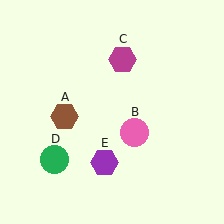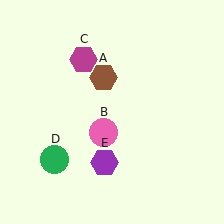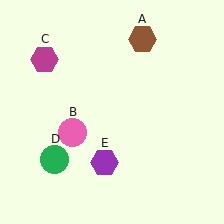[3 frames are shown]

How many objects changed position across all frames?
3 objects changed position: brown hexagon (object A), pink circle (object B), magenta hexagon (object C).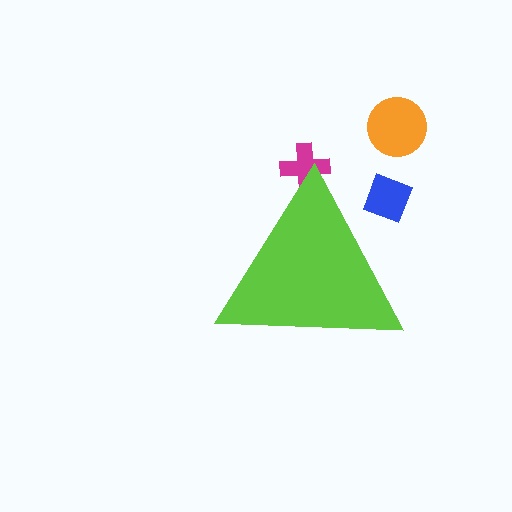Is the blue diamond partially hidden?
Yes, the blue diamond is partially hidden behind the lime triangle.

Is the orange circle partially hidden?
No, the orange circle is fully visible.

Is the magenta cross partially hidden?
Yes, the magenta cross is partially hidden behind the lime triangle.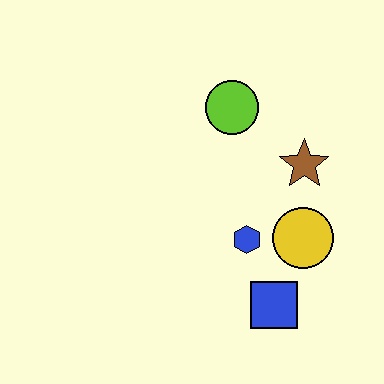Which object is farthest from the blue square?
The lime circle is farthest from the blue square.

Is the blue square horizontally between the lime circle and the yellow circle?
Yes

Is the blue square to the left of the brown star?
Yes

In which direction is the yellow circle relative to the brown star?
The yellow circle is below the brown star.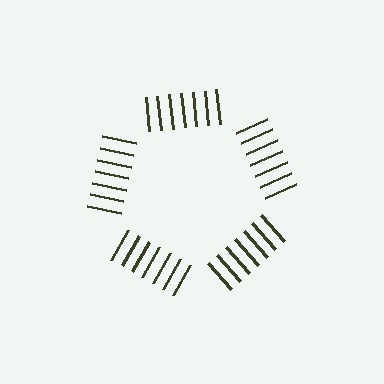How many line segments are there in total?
35 — 7 along each of the 5 edges.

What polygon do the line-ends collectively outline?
An illusory pentagon — the line segments terminate on its edges but no continuous stroke is drawn.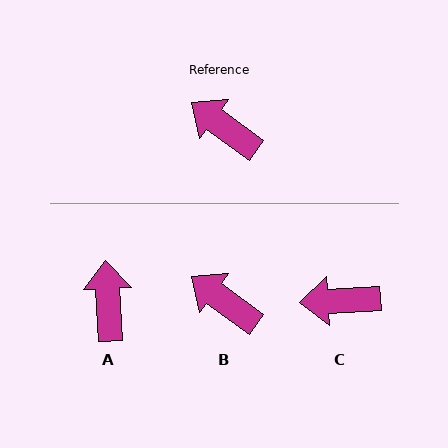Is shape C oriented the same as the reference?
No, it is off by about 39 degrees.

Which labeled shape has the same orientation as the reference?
B.